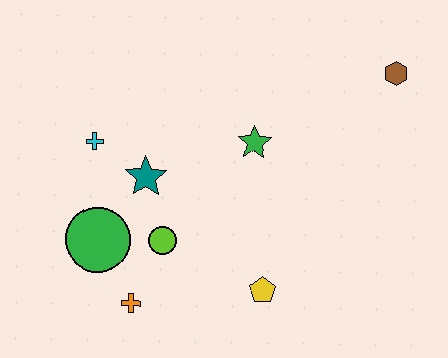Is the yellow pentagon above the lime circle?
No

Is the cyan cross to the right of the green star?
No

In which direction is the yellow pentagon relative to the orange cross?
The yellow pentagon is to the right of the orange cross.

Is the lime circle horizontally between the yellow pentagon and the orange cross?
Yes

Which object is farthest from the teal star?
The brown hexagon is farthest from the teal star.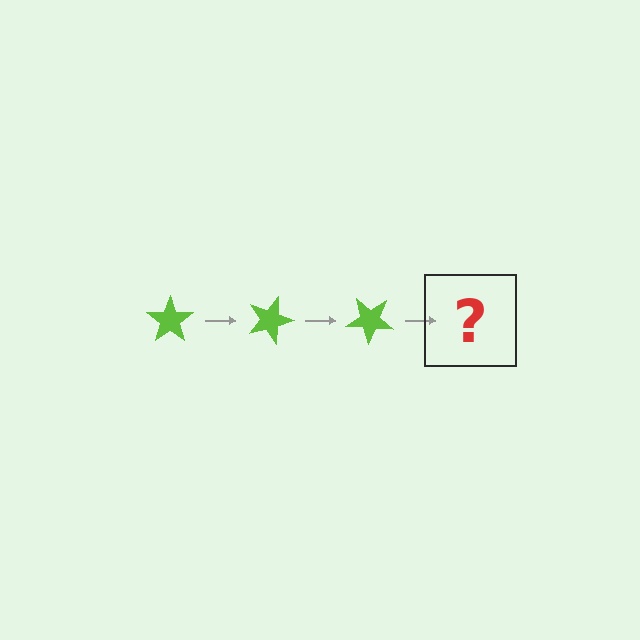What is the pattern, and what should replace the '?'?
The pattern is that the star rotates 20 degrees each step. The '?' should be a lime star rotated 60 degrees.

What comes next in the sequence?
The next element should be a lime star rotated 60 degrees.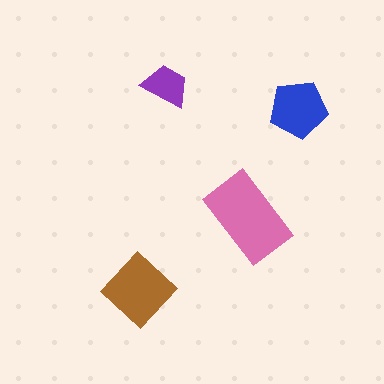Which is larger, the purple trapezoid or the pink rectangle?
The pink rectangle.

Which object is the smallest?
The purple trapezoid.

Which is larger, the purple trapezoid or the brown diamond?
The brown diamond.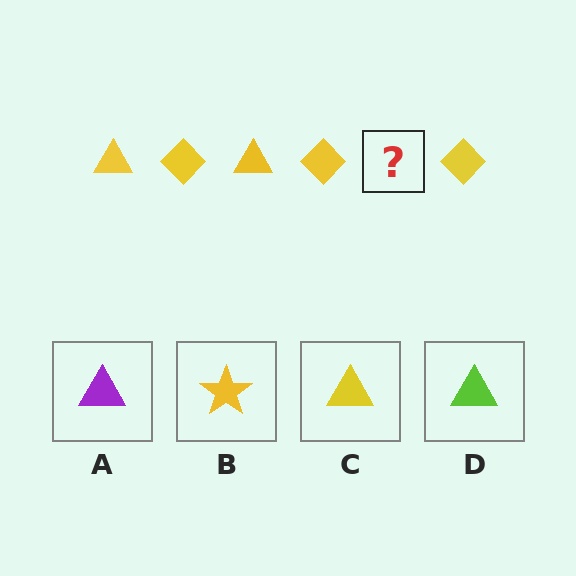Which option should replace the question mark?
Option C.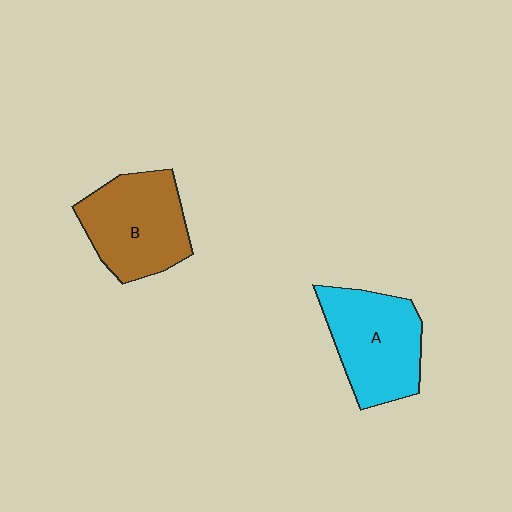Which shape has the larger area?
Shape B (brown).